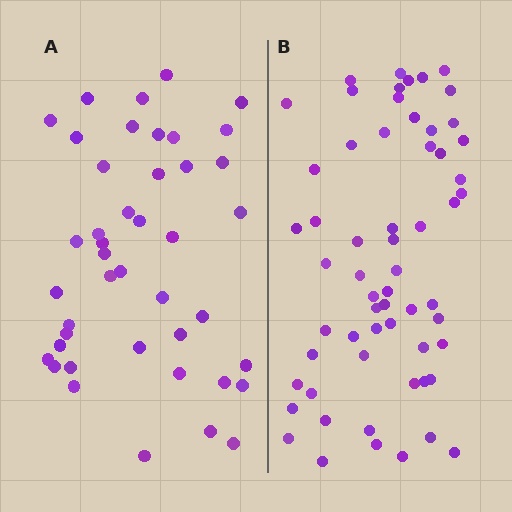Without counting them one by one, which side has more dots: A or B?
Region B (the right region) has more dots.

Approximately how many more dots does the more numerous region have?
Region B has approximately 15 more dots than region A.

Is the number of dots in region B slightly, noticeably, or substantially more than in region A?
Region B has noticeably more, but not dramatically so. The ratio is roughly 1.4 to 1.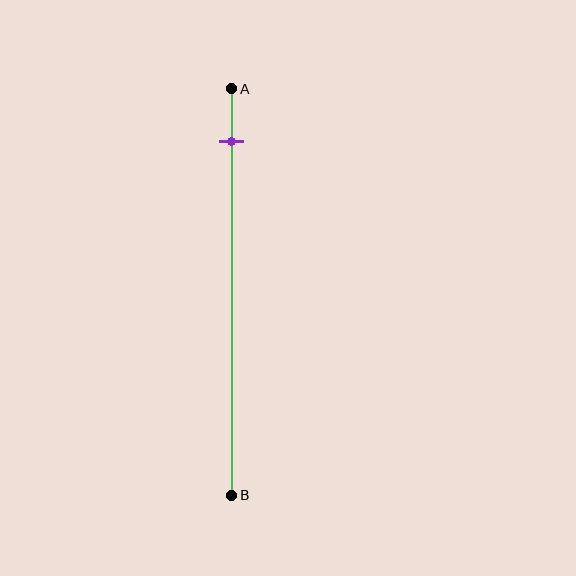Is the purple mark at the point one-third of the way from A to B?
No, the mark is at about 15% from A, not at the 33% one-third point.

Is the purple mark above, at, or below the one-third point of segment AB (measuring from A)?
The purple mark is above the one-third point of segment AB.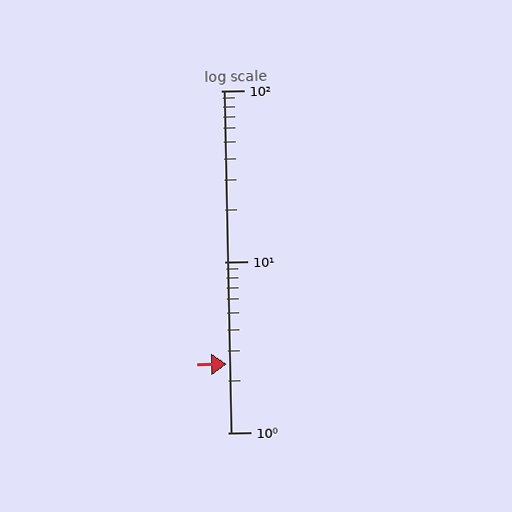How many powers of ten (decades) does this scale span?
The scale spans 2 decades, from 1 to 100.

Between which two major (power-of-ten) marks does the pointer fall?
The pointer is between 1 and 10.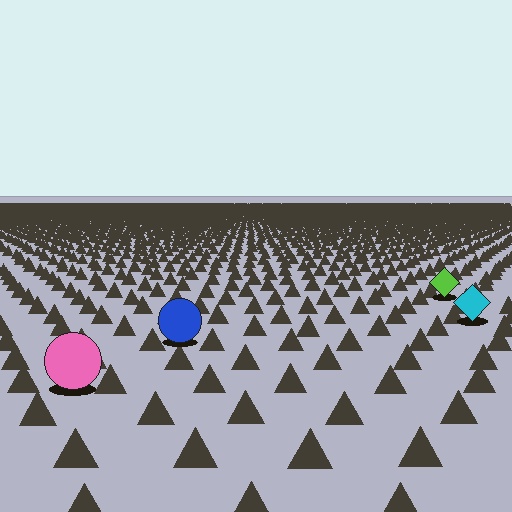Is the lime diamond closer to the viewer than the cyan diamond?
No. The cyan diamond is closer — you can tell from the texture gradient: the ground texture is coarser near it.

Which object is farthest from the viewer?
The lime diamond is farthest from the viewer. It appears smaller and the ground texture around it is denser.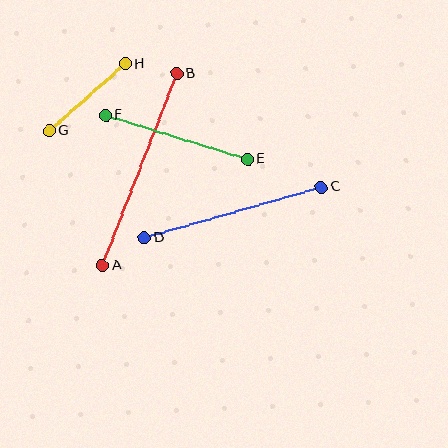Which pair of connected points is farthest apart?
Points A and B are farthest apart.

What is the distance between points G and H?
The distance is approximately 102 pixels.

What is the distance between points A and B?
The distance is approximately 206 pixels.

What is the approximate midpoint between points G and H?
The midpoint is at approximately (87, 97) pixels.